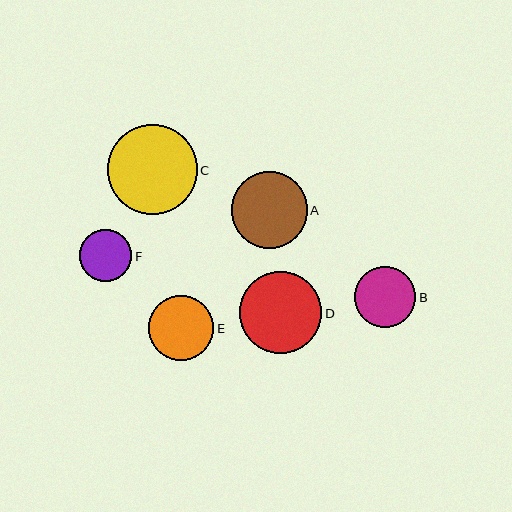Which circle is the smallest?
Circle F is the smallest with a size of approximately 52 pixels.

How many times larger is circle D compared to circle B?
Circle D is approximately 1.3 times the size of circle B.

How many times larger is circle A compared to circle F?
Circle A is approximately 1.5 times the size of circle F.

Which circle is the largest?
Circle C is the largest with a size of approximately 90 pixels.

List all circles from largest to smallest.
From largest to smallest: C, D, A, E, B, F.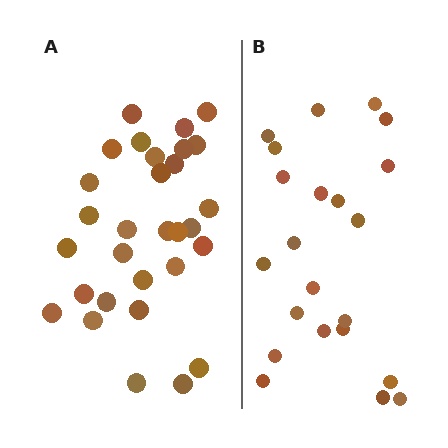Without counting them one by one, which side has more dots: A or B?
Region A (the left region) has more dots.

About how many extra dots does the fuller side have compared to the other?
Region A has roughly 8 or so more dots than region B.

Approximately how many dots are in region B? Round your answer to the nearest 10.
About 20 dots. (The exact count is 22, which rounds to 20.)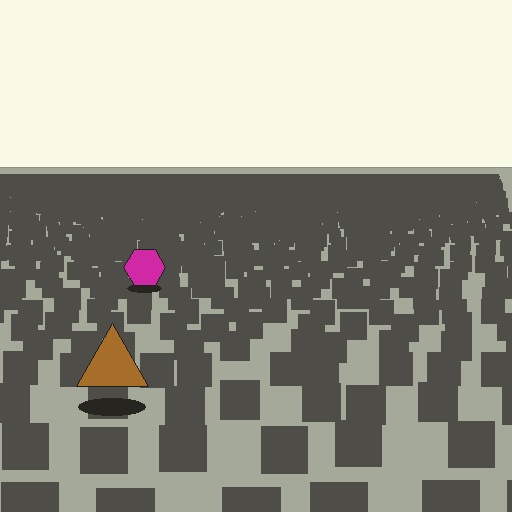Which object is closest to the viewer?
The brown triangle is closest. The texture marks near it are larger and more spread out.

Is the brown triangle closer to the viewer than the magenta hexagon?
Yes. The brown triangle is closer — you can tell from the texture gradient: the ground texture is coarser near it.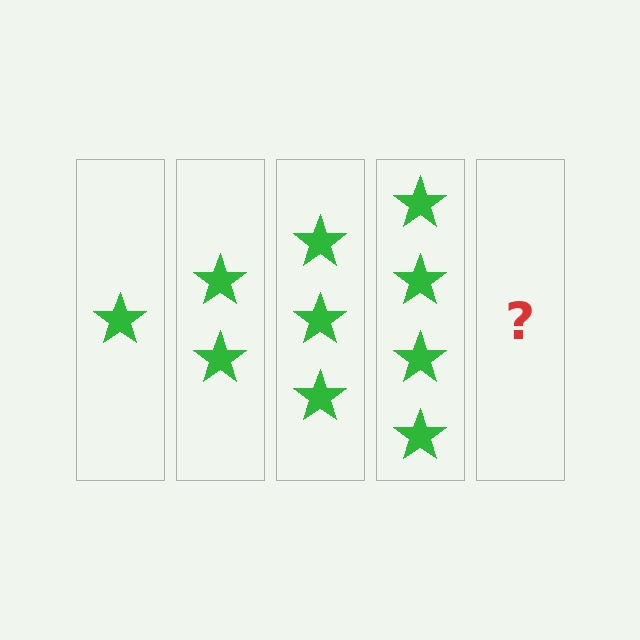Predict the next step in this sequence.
The next step is 5 stars.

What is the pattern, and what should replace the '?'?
The pattern is that each step adds one more star. The '?' should be 5 stars.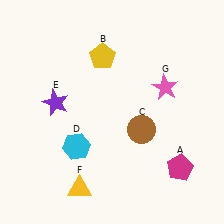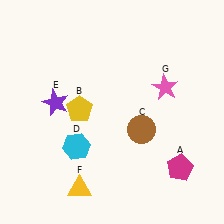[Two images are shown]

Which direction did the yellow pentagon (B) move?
The yellow pentagon (B) moved down.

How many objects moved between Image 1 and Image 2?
1 object moved between the two images.